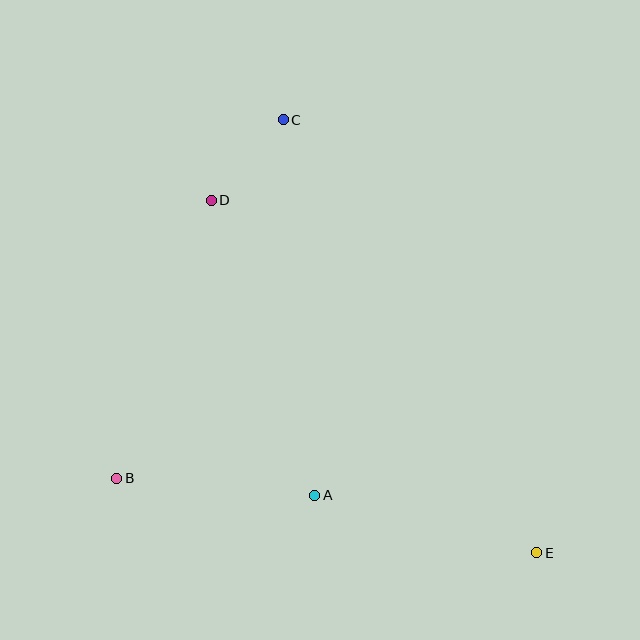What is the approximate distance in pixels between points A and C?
The distance between A and C is approximately 377 pixels.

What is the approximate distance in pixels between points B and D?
The distance between B and D is approximately 294 pixels.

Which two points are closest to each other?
Points C and D are closest to each other.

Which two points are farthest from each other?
Points C and E are farthest from each other.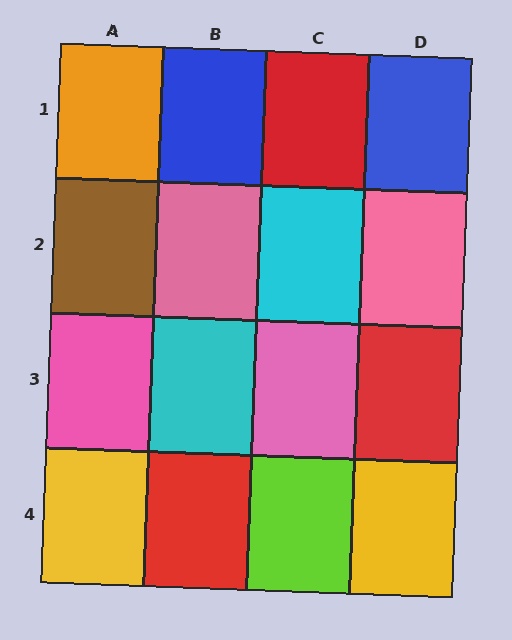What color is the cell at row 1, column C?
Red.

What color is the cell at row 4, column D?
Yellow.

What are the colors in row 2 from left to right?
Brown, pink, cyan, pink.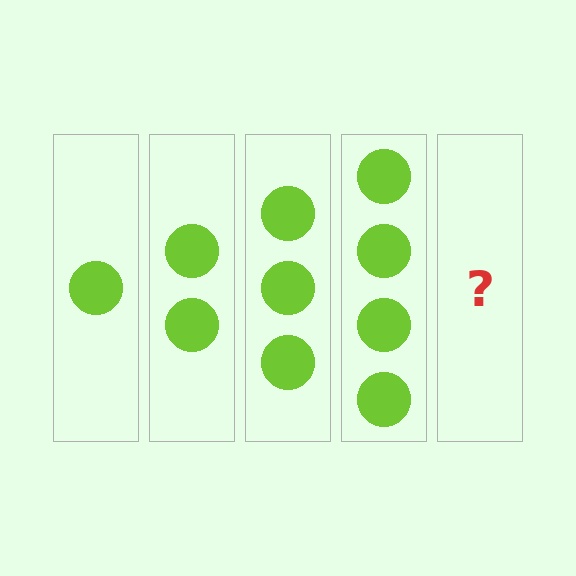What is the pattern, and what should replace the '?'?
The pattern is that each step adds one more circle. The '?' should be 5 circles.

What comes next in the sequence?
The next element should be 5 circles.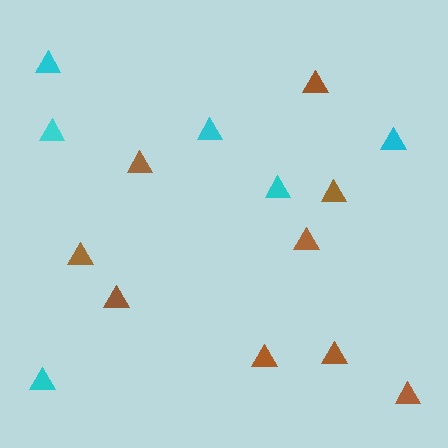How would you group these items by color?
There are 2 groups: one group of cyan triangles (6) and one group of brown triangles (9).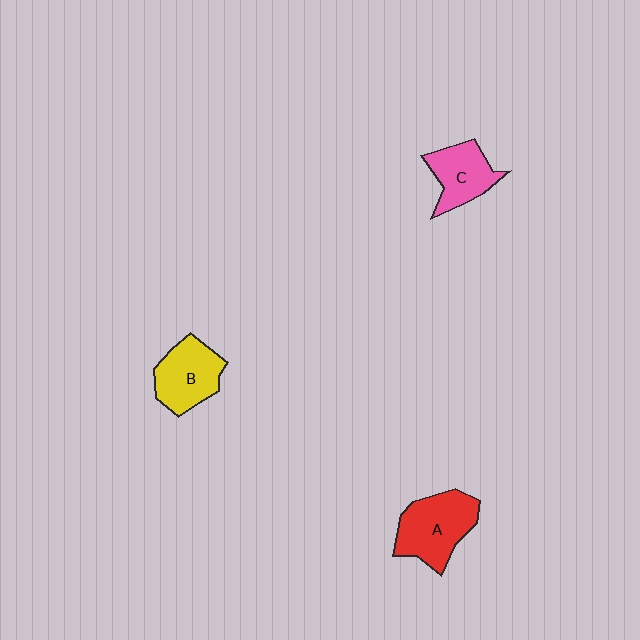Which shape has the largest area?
Shape A (red).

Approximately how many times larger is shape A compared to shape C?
Approximately 1.4 times.